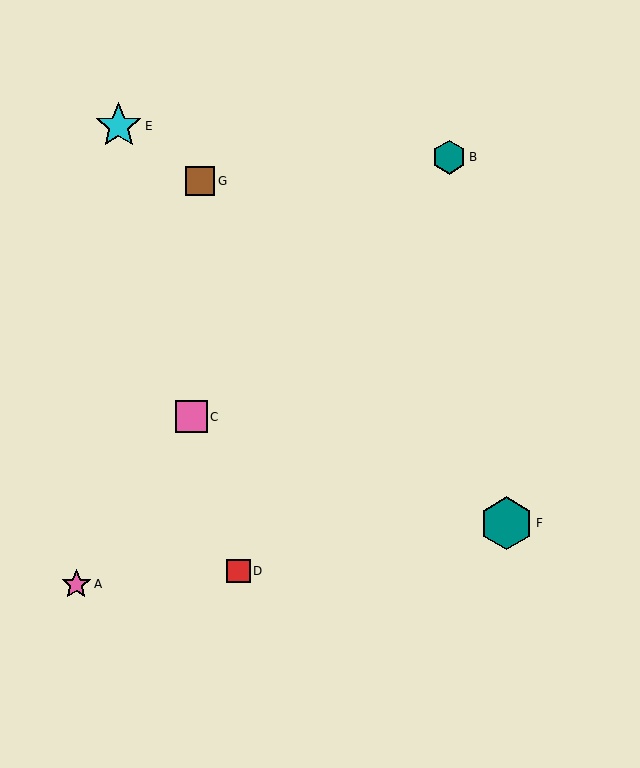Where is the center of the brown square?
The center of the brown square is at (200, 181).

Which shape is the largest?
The teal hexagon (labeled F) is the largest.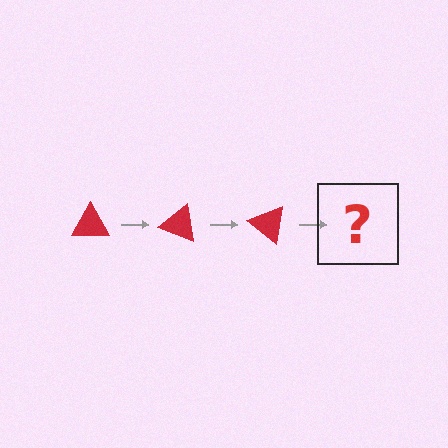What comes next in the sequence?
The next element should be a red triangle rotated 60 degrees.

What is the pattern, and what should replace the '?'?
The pattern is that the triangle rotates 20 degrees each step. The '?' should be a red triangle rotated 60 degrees.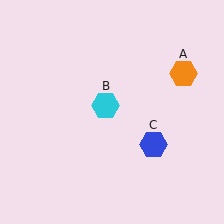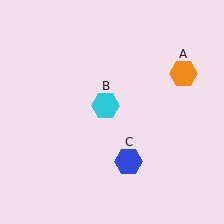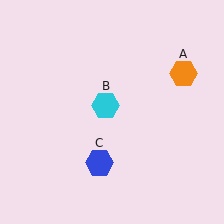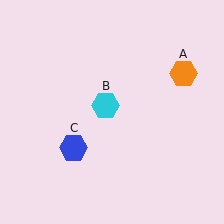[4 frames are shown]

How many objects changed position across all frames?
1 object changed position: blue hexagon (object C).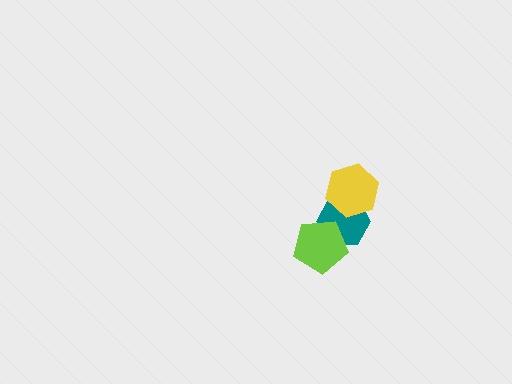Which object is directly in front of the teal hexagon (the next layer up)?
The yellow hexagon is directly in front of the teal hexagon.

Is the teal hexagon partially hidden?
Yes, it is partially covered by another shape.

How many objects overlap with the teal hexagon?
2 objects overlap with the teal hexagon.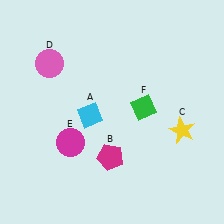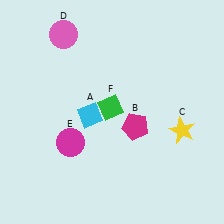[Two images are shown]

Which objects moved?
The objects that moved are: the magenta pentagon (B), the pink circle (D), the green diamond (F).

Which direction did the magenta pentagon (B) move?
The magenta pentagon (B) moved up.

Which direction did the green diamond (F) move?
The green diamond (F) moved left.